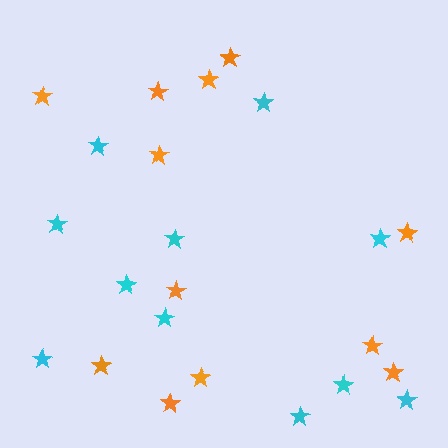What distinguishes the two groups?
There are 2 groups: one group of cyan stars (11) and one group of orange stars (12).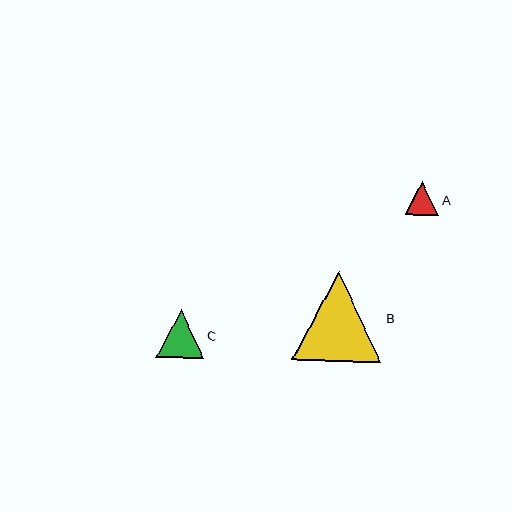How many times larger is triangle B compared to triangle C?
Triangle B is approximately 1.9 times the size of triangle C.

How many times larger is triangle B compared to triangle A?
Triangle B is approximately 2.6 times the size of triangle A.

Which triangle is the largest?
Triangle B is the largest with a size of approximately 89 pixels.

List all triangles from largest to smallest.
From largest to smallest: B, C, A.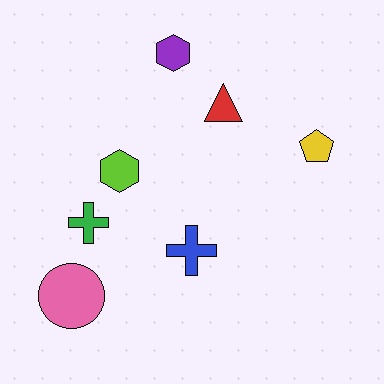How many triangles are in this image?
There is 1 triangle.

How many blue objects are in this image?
There is 1 blue object.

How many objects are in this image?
There are 7 objects.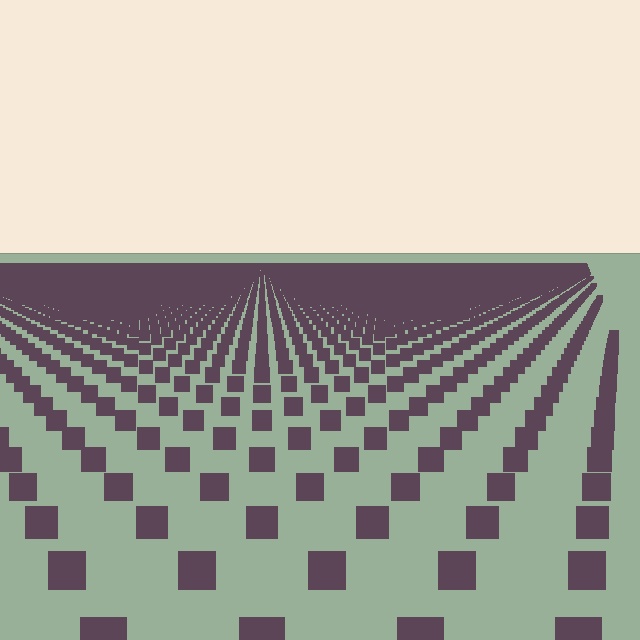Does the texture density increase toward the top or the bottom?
Density increases toward the top.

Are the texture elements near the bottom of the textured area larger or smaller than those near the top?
Larger. Near the bottom, elements are closer to the viewer and appear at a bigger on-screen size.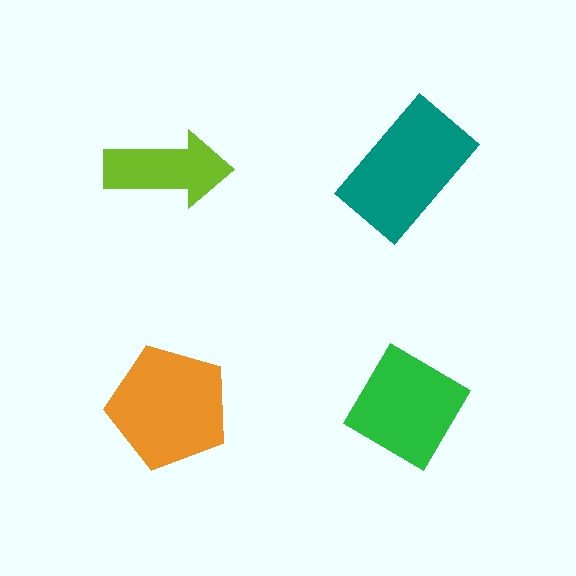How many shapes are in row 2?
2 shapes.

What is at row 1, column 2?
A teal rectangle.